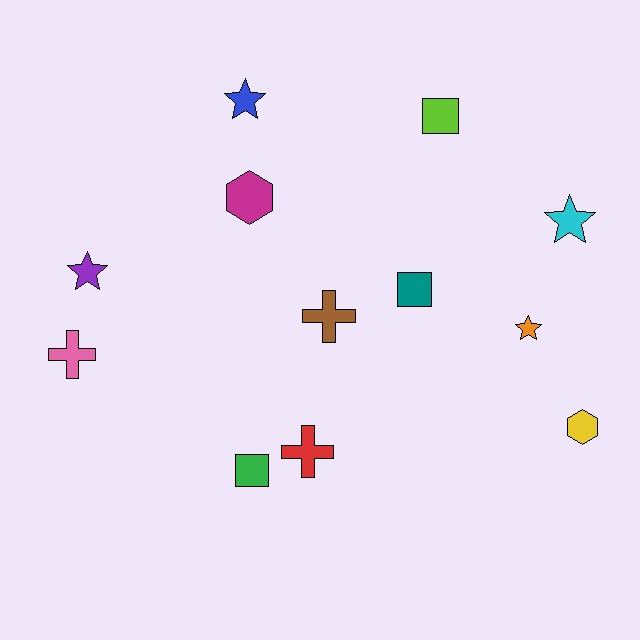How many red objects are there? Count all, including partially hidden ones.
There is 1 red object.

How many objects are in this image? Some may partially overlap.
There are 12 objects.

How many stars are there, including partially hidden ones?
There are 4 stars.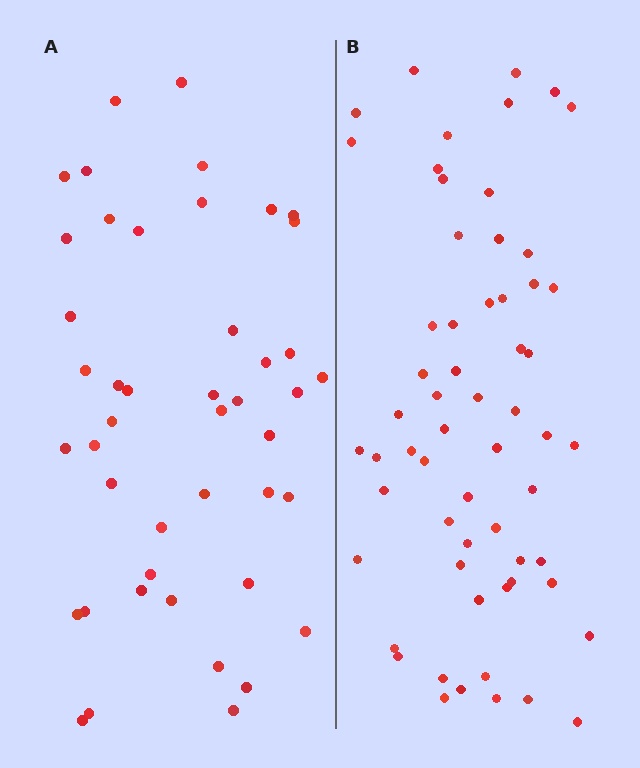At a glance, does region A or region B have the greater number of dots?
Region B (the right region) has more dots.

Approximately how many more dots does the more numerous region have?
Region B has approximately 15 more dots than region A.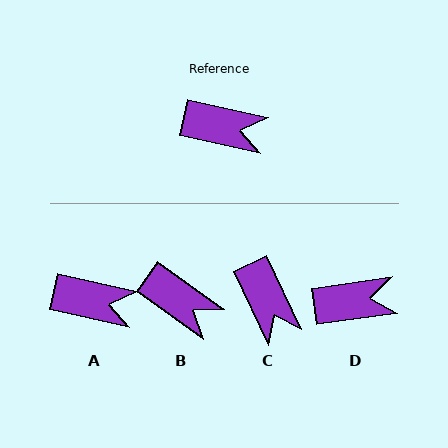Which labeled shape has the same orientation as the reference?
A.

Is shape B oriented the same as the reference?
No, it is off by about 23 degrees.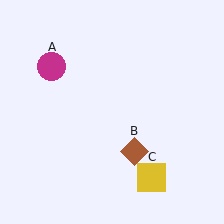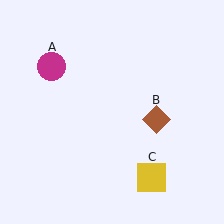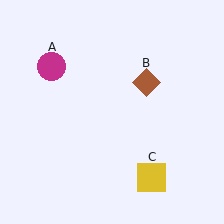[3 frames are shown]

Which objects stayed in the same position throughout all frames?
Magenta circle (object A) and yellow square (object C) remained stationary.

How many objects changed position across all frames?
1 object changed position: brown diamond (object B).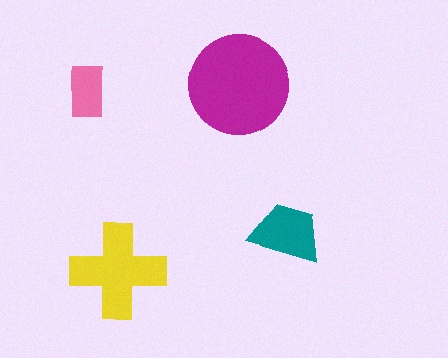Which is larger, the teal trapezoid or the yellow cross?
The yellow cross.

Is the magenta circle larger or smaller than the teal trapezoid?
Larger.